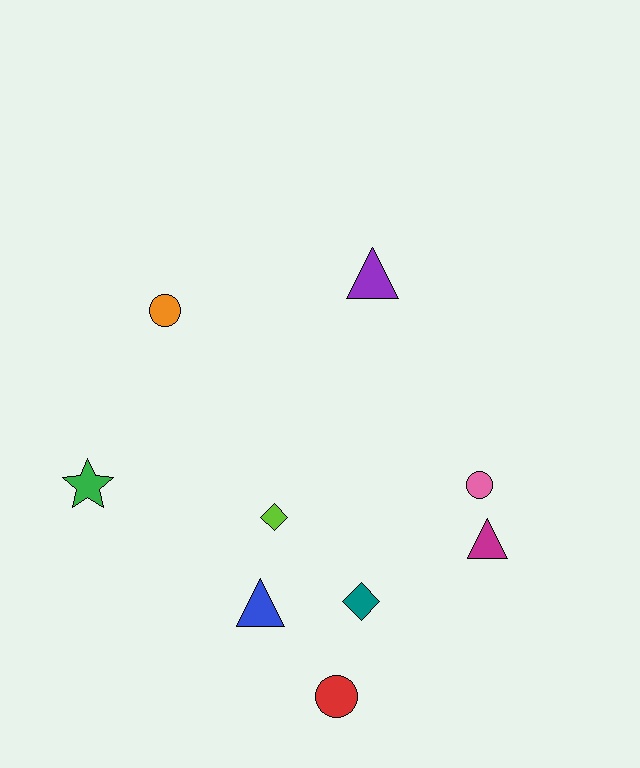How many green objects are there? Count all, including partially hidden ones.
There is 1 green object.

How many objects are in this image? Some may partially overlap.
There are 9 objects.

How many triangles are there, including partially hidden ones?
There are 3 triangles.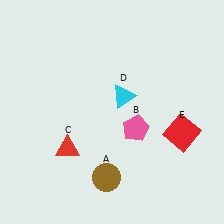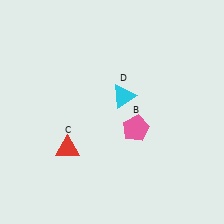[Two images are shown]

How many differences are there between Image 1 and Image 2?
There are 2 differences between the two images.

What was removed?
The red square (E), the brown circle (A) were removed in Image 2.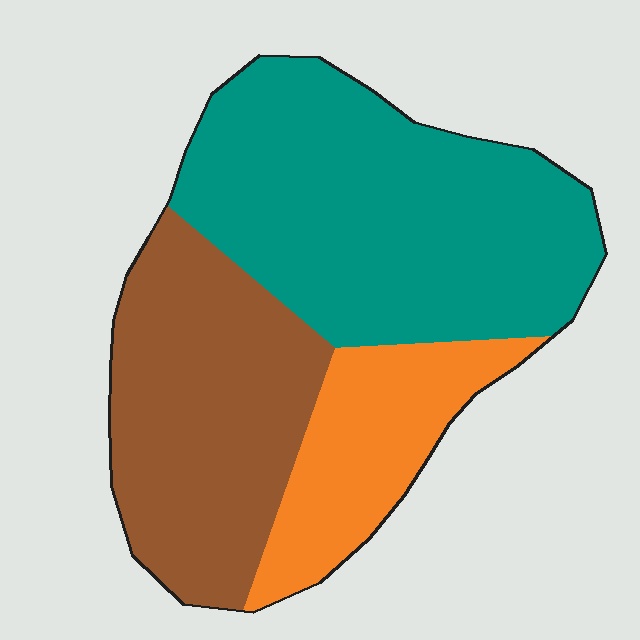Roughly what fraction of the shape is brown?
Brown covers 34% of the shape.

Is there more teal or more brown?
Teal.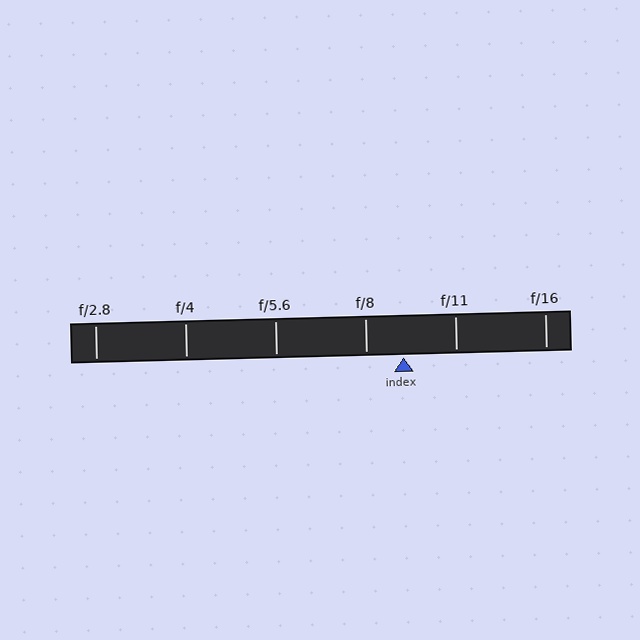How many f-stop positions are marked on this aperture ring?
There are 6 f-stop positions marked.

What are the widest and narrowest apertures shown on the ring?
The widest aperture shown is f/2.8 and the narrowest is f/16.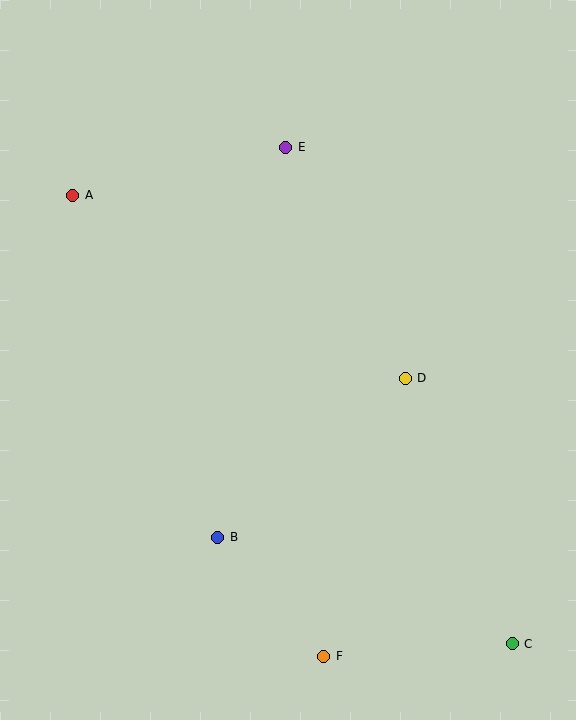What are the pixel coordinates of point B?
Point B is at (218, 537).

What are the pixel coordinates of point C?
Point C is at (512, 644).